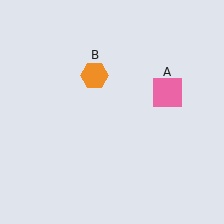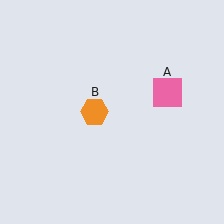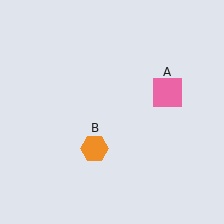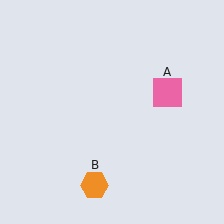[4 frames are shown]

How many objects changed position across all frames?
1 object changed position: orange hexagon (object B).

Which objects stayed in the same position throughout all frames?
Pink square (object A) remained stationary.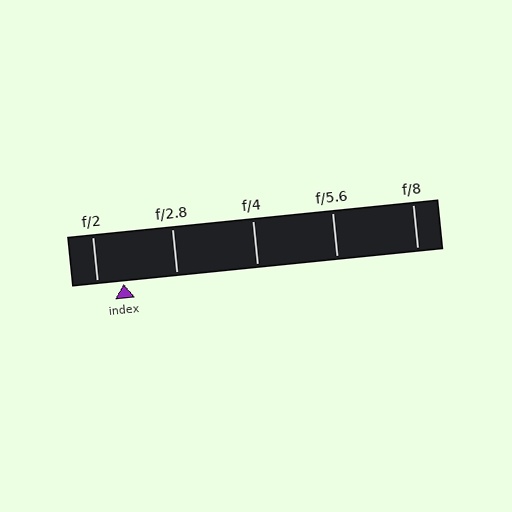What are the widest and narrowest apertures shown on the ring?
The widest aperture shown is f/2 and the narrowest is f/8.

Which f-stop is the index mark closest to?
The index mark is closest to f/2.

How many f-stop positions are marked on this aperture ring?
There are 5 f-stop positions marked.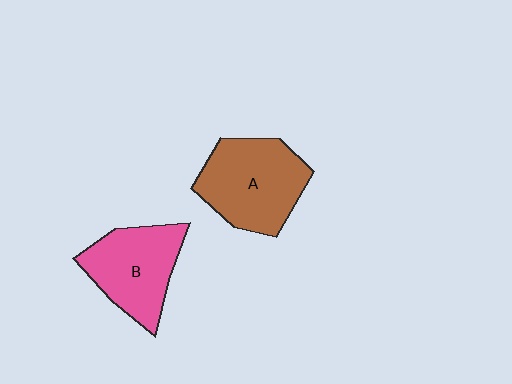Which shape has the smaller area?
Shape B (pink).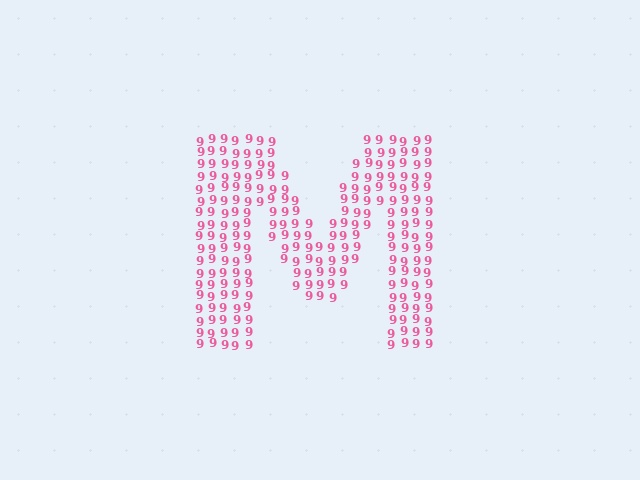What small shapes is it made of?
It is made of small digit 9's.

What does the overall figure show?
The overall figure shows the letter M.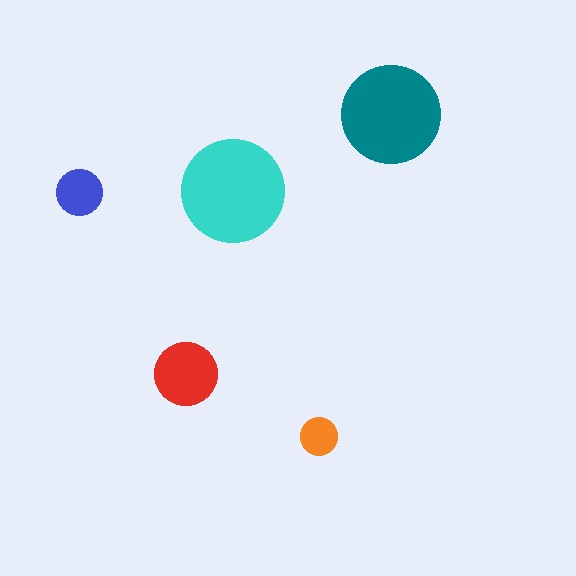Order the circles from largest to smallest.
the cyan one, the teal one, the red one, the blue one, the orange one.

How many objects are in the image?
There are 5 objects in the image.